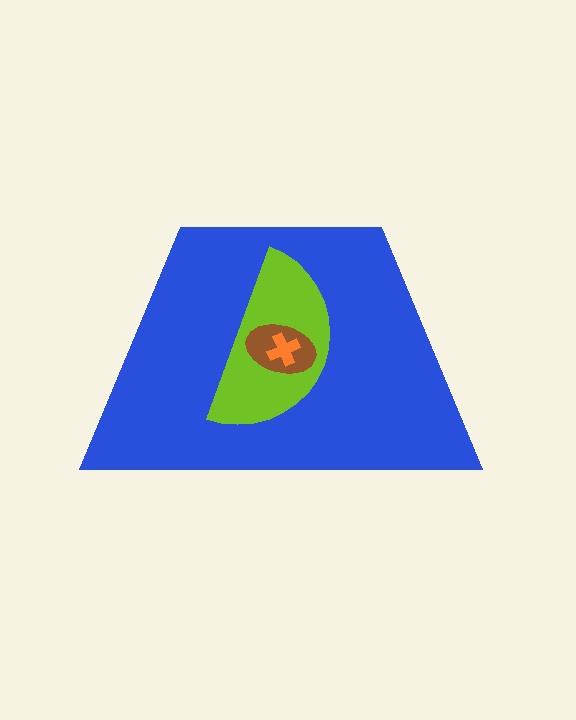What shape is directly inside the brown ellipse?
The orange cross.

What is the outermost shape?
The blue trapezoid.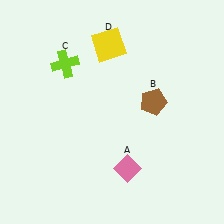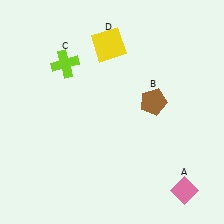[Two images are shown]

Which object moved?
The pink diamond (A) moved right.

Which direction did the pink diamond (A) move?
The pink diamond (A) moved right.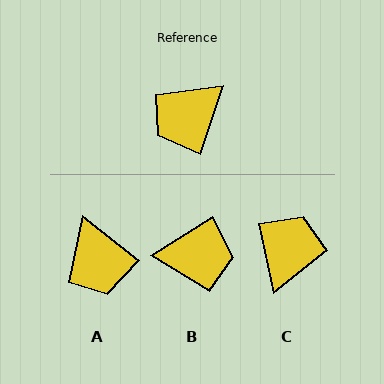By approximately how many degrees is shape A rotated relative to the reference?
Approximately 70 degrees counter-clockwise.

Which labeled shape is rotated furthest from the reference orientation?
C, about 149 degrees away.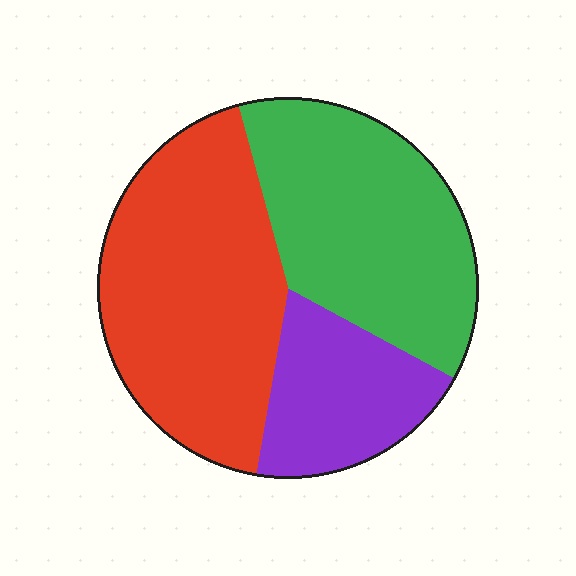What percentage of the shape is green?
Green covers around 35% of the shape.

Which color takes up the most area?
Red, at roughly 45%.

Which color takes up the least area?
Purple, at roughly 20%.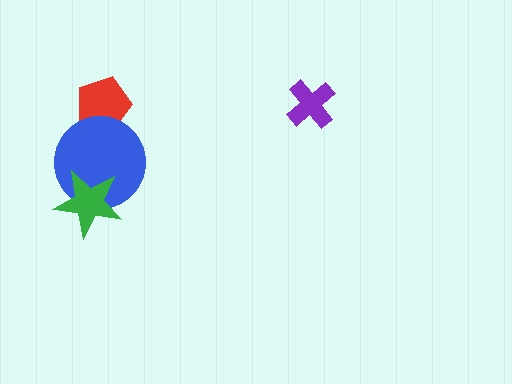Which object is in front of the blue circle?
The green star is in front of the blue circle.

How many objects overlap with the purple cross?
0 objects overlap with the purple cross.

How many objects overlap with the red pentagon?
1 object overlaps with the red pentagon.